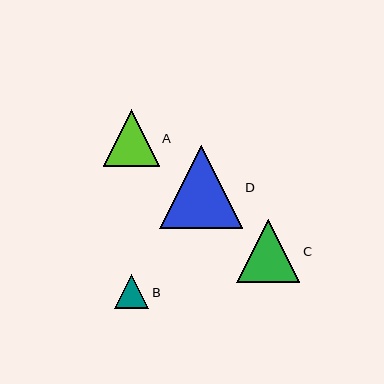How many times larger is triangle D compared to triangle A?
Triangle D is approximately 1.5 times the size of triangle A.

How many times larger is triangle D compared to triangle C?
Triangle D is approximately 1.3 times the size of triangle C.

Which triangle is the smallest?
Triangle B is the smallest with a size of approximately 35 pixels.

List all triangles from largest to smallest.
From largest to smallest: D, C, A, B.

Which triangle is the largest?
Triangle D is the largest with a size of approximately 83 pixels.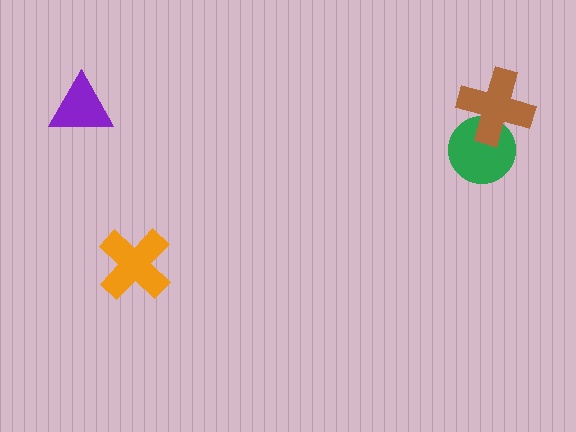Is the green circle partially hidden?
Yes, it is partially covered by another shape.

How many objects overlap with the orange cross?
0 objects overlap with the orange cross.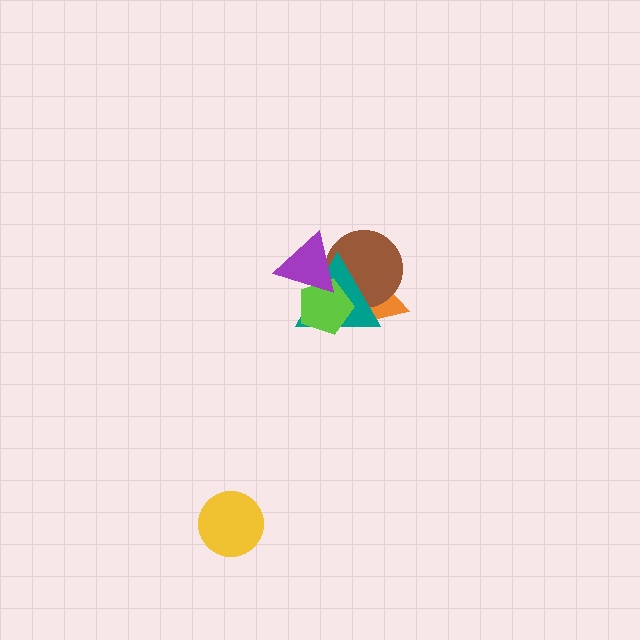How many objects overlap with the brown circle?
4 objects overlap with the brown circle.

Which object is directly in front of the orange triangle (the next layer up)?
The brown circle is directly in front of the orange triangle.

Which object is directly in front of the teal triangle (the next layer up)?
The lime pentagon is directly in front of the teal triangle.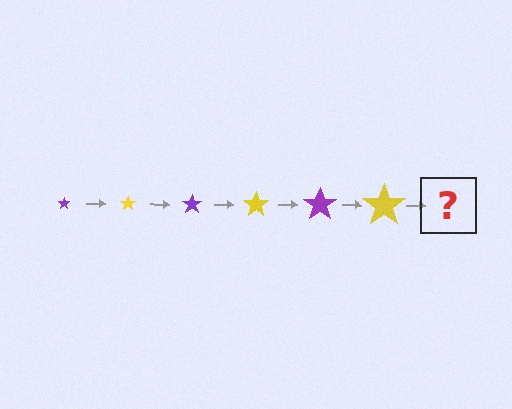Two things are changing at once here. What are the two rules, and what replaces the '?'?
The two rules are that the star grows larger each step and the color cycles through purple and yellow. The '?' should be a purple star, larger than the previous one.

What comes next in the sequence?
The next element should be a purple star, larger than the previous one.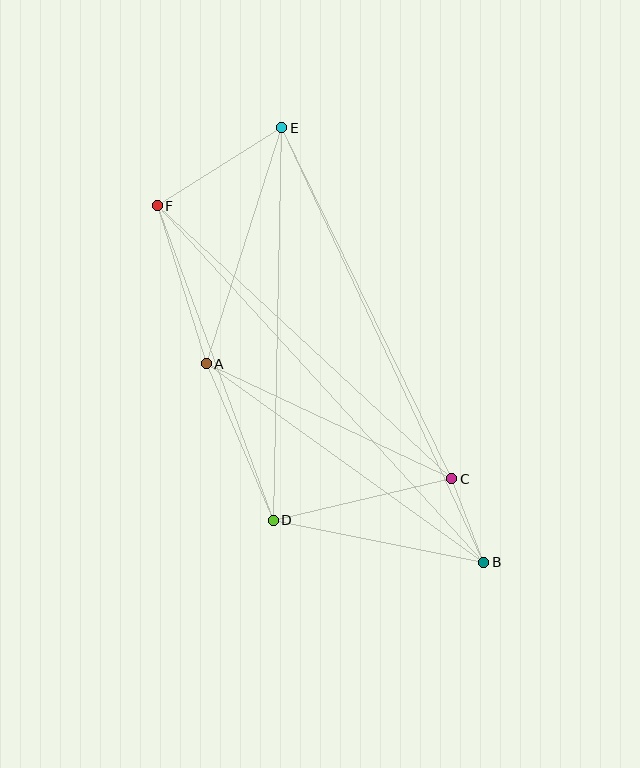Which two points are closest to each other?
Points B and C are closest to each other.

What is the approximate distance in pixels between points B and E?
The distance between B and E is approximately 479 pixels.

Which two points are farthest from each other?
Points B and F are farthest from each other.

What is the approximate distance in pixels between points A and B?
The distance between A and B is approximately 341 pixels.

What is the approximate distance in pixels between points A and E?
The distance between A and E is approximately 248 pixels.